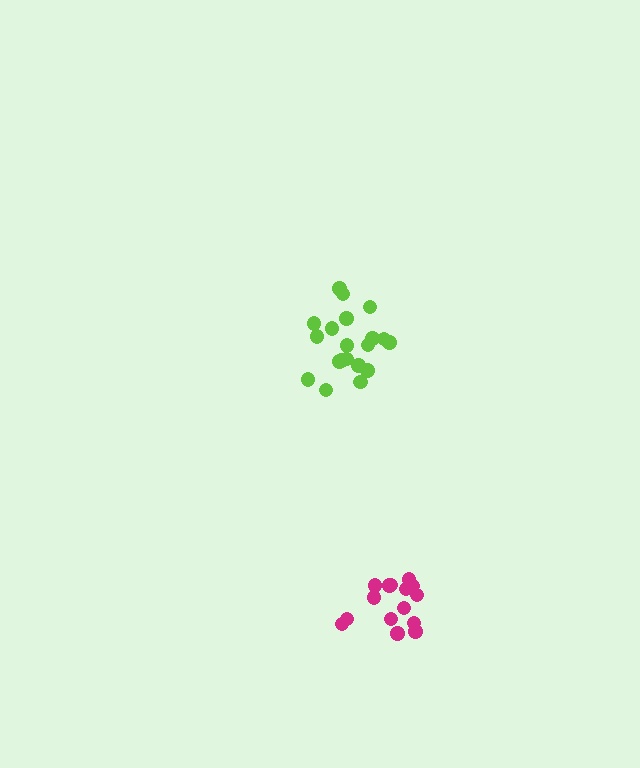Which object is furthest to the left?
The lime cluster is leftmost.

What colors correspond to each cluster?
The clusters are colored: lime, magenta.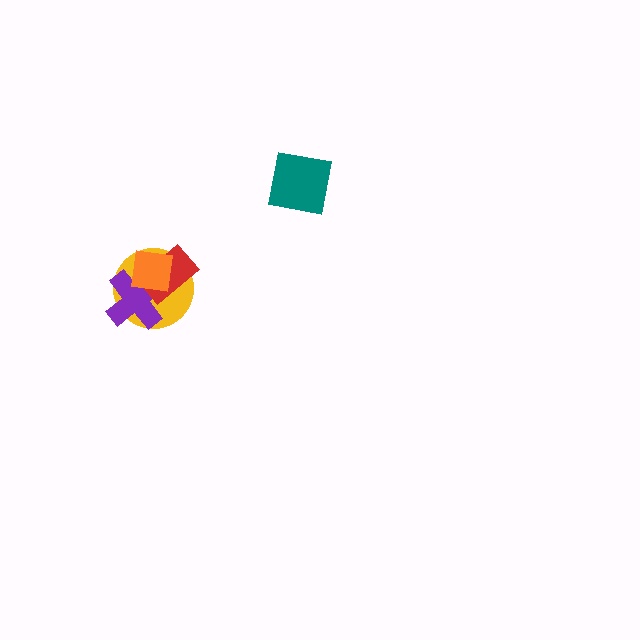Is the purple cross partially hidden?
Yes, it is partially covered by another shape.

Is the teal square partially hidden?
No, no other shape covers it.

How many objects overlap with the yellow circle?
3 objects overlap with the yellow circle.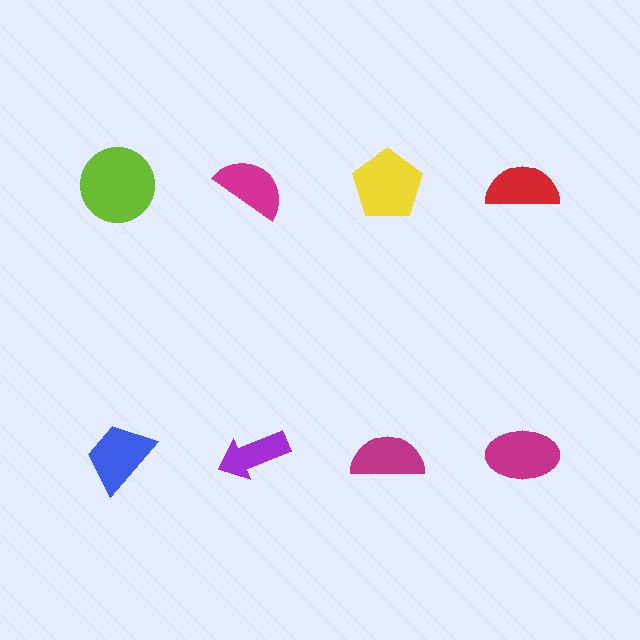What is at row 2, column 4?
A magenta ellipse.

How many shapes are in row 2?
4 shapes.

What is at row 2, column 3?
A magenta semicircle.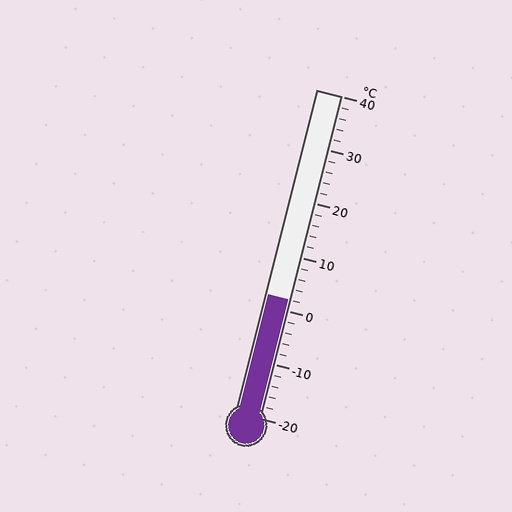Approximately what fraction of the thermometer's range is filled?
The thermometer is filled to approximately 35% of its range.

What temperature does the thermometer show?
The thermometer shows approximately 2°C.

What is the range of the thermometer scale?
The thermometer scale ranges from -20°C to 40°C.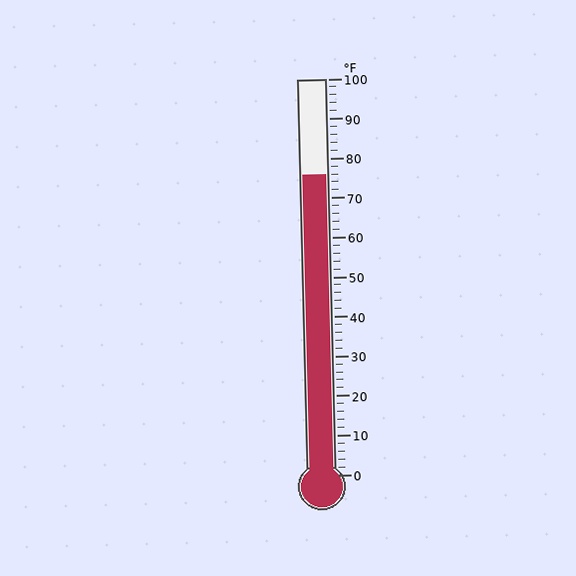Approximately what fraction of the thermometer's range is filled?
The thermometer is filled to approximately 75% of its range.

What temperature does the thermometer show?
The thermometer shows approximately 76°F.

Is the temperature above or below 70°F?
The temperature is above 70°F.